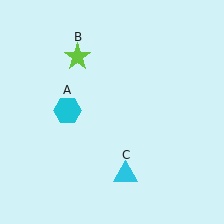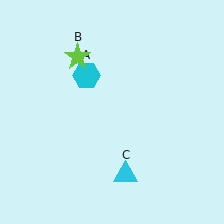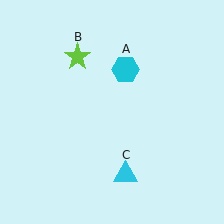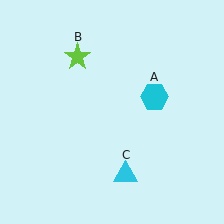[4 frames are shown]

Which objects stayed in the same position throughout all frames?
Lime star (object B) and cyan triangle (object C) remained stationary.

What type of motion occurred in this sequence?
The cyan hexagon (object A) rotated clockwise around the center of the scene.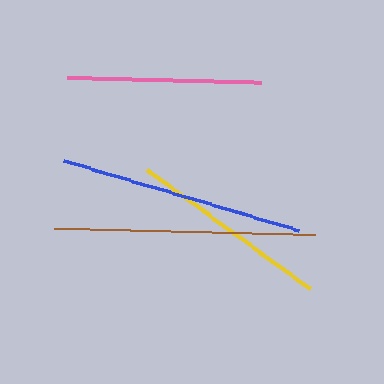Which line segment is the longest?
The brown line is the longest at approximately 260 pixels.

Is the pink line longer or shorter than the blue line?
The blue line is longer than the pink line.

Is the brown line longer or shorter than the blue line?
The brown line is longer than the blue line.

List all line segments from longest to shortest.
From longest to shortest: brown, blue, yellow, pink.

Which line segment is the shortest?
The pink line is the shortest at approximately 194 pixels.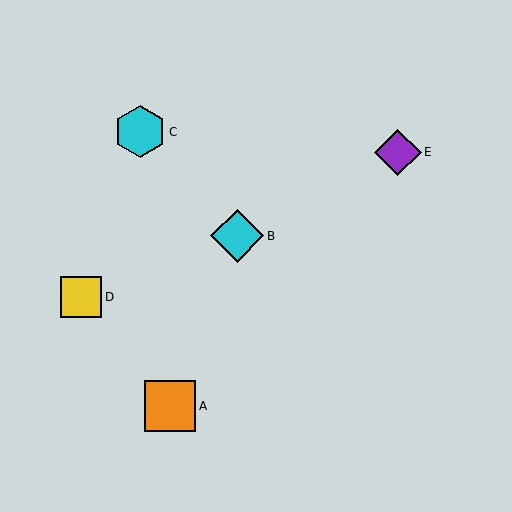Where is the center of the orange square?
The center of the orange square is at (170, 406).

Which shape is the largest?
The cyan diamond (labeled B) is the largest.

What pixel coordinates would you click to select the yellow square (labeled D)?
Click at (81, 297) to select the yellow square D.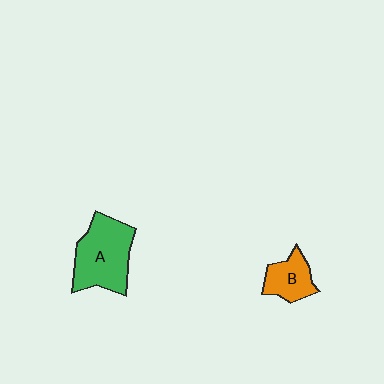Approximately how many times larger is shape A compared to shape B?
Approximately 2.0 times.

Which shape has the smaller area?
Shape B (orange).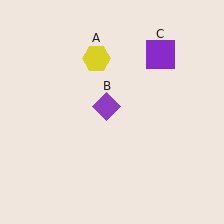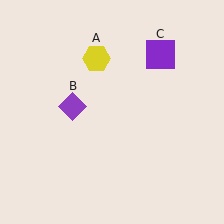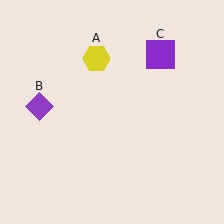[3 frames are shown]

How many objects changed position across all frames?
1 object changed position: purple diamond (object B).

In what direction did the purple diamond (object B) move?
The purple diamond (object B) moved left.